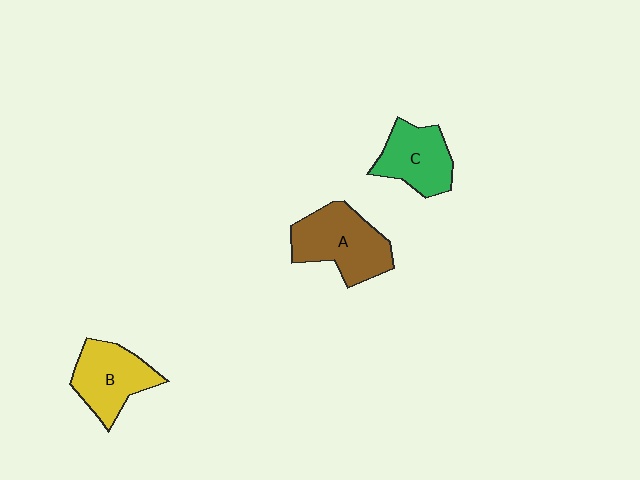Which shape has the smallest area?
Shape C (green).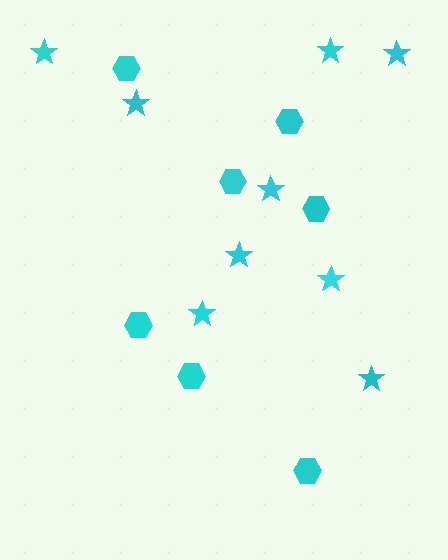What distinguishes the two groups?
There are 2 groups: one group of hexagons (7) and one group of stars (9).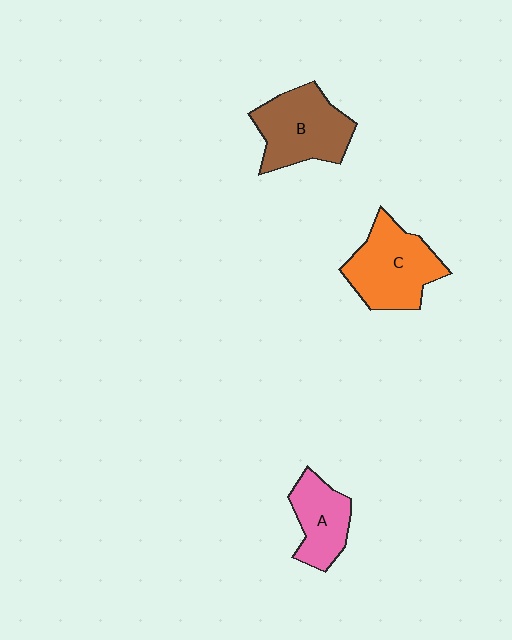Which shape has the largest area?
Shape C (orange).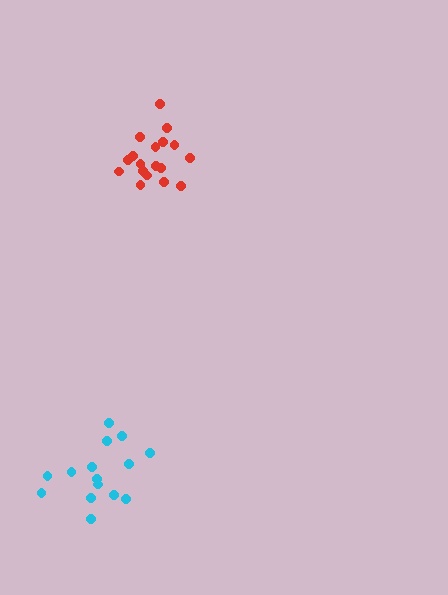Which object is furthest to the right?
The red cluster is rightmost.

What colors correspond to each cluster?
The clusters are colored: cyan, red.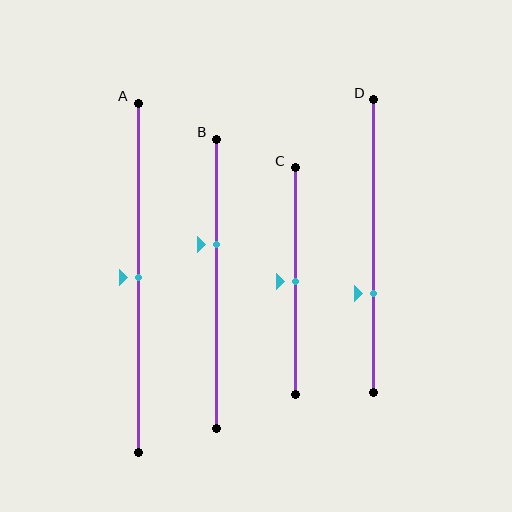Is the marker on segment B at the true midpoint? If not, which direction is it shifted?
No, the marker on segment B is shifted upward by about 14% of the segment length.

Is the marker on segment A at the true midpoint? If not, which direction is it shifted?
Yes, the marker on segment A is at the true midpoint.